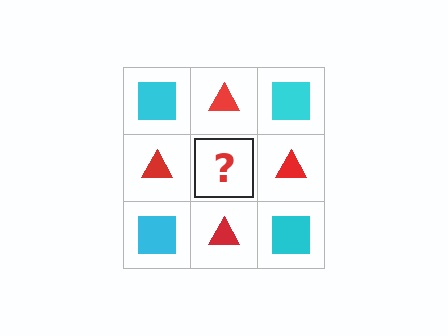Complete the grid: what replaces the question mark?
The question mark should be replaced with a cyan square.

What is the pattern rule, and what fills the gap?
The rule is that it alternates cyan square and red triangle in a checkerboard pattern. The gap should be filled with a cyan square.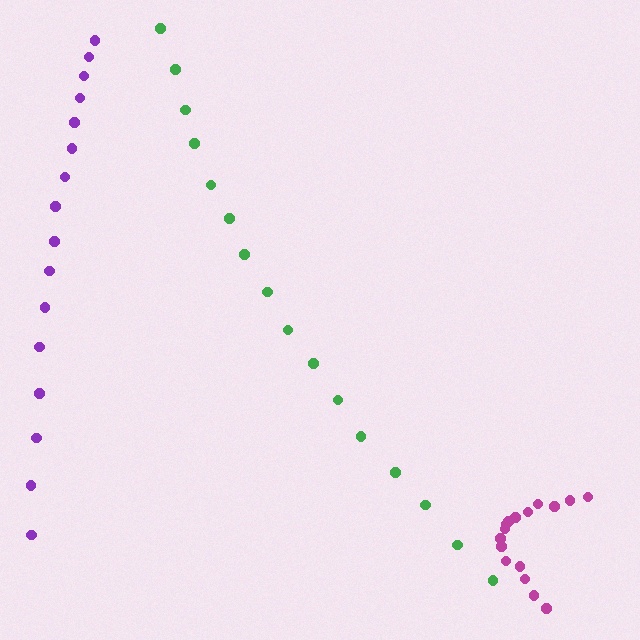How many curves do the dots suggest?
There are 3 distinct paths.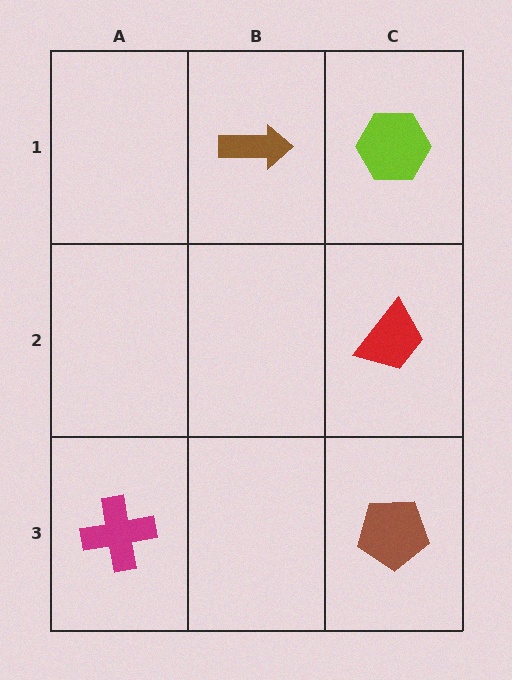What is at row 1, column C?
A lime hexagon.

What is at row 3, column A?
A magenta cross.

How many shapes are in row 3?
2 shapes.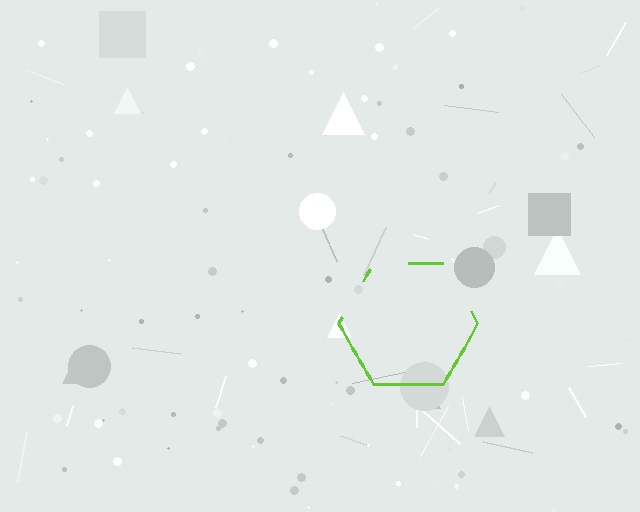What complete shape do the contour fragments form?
The contour fragments form a hexagon.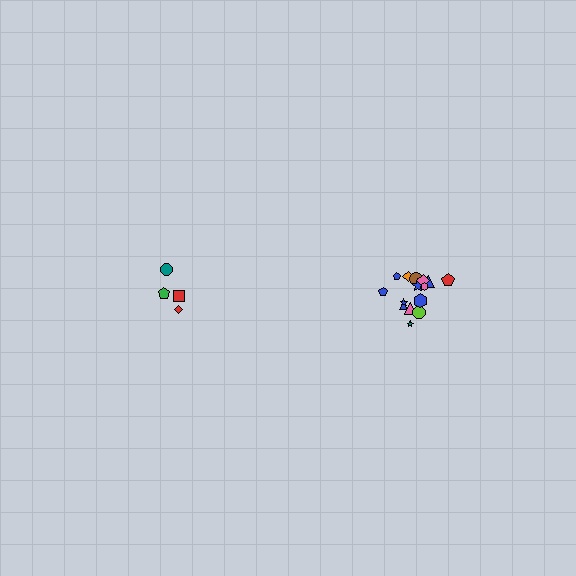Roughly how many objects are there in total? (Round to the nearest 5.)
Roughly 20 objects in total.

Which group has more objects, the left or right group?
The right group.